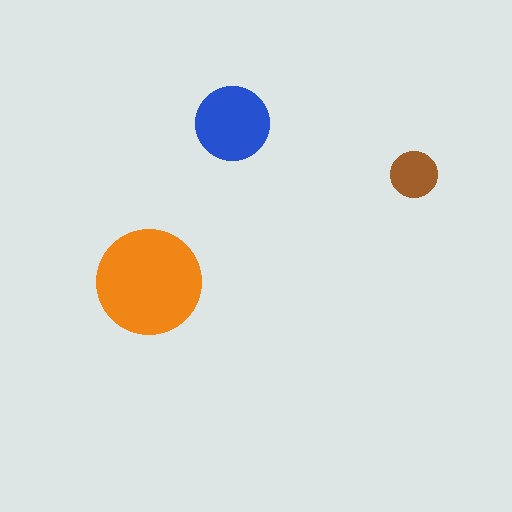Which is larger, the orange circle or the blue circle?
The orange one.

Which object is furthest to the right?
The brown circle is rightmost.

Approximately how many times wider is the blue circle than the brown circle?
About 1.5 times wider.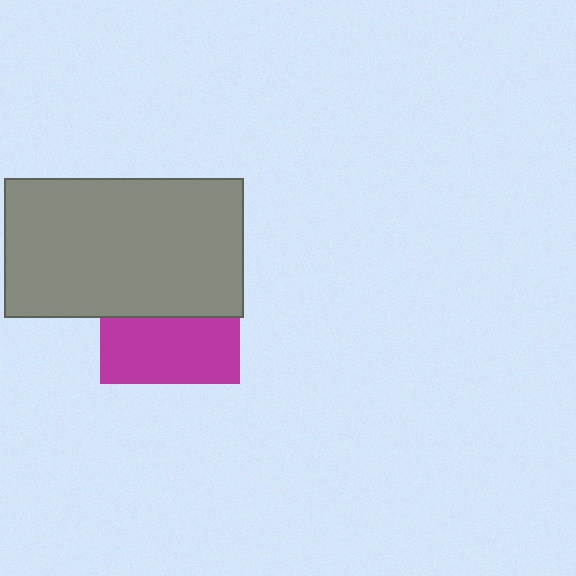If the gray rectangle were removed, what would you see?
You would see the complete magenta square.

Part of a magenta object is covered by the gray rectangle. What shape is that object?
It is a square.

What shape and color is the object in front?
The object in front is a gray rectangle.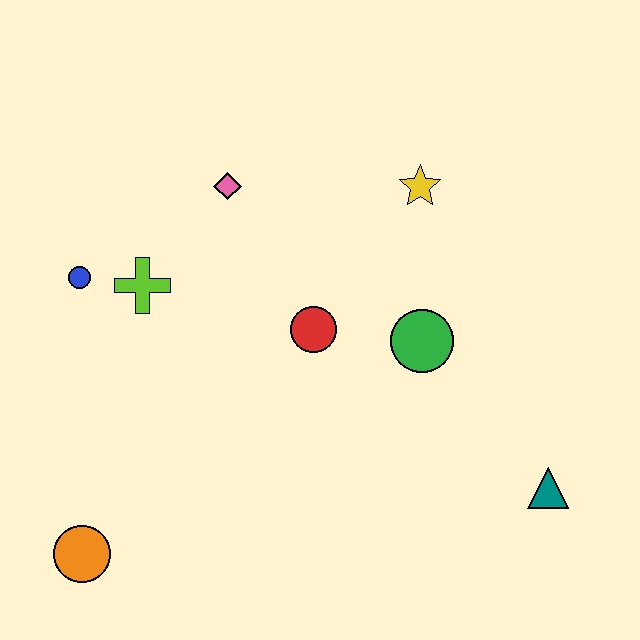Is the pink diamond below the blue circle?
No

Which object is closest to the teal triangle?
The green circle is closest to the teal triangle.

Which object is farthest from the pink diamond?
The teal triangle is farthest from the pink diamond.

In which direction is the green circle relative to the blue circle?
The green circle is to the right of the blue circle.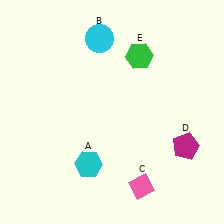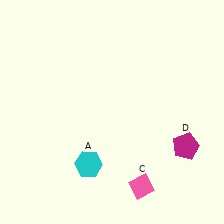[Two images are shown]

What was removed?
The green hexagon (E), the cyan circle (B) were removed in Image 2.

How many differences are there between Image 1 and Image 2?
There are 2 differences between the two images.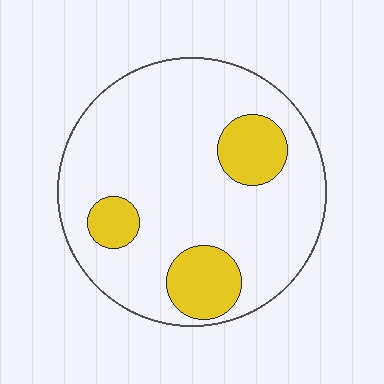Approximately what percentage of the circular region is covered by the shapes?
Approximately 20%.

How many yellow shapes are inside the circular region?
3.